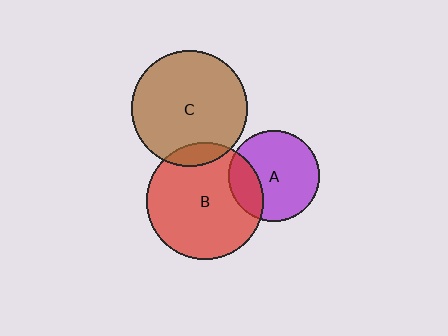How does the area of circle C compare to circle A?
Approximately 1.6 times.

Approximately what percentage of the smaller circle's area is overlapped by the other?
Approximately 10%.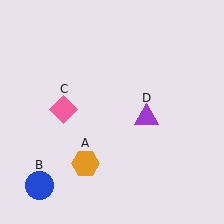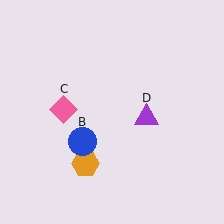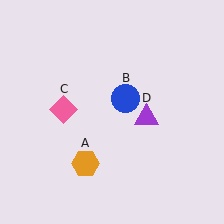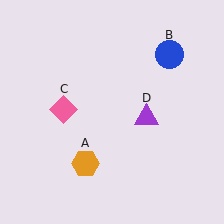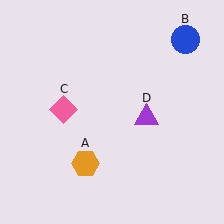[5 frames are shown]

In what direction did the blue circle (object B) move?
The blue circle (object B) moved up and to the right.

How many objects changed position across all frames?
1 object changed position: blue circle (object B).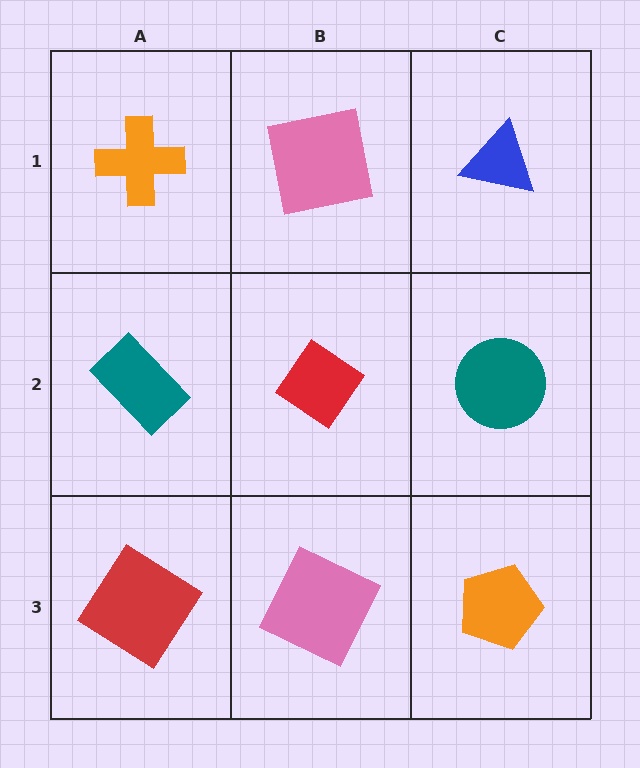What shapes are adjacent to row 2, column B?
A pink square (row 1, column B), a pink square (row 3, column B), a teal rectangle (row 2, column A), a teal circle (row 2, column C).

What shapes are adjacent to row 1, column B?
A red diamond (row 2, column B), an orange cross (row 1, column A), a blue triangle (row 1, column C).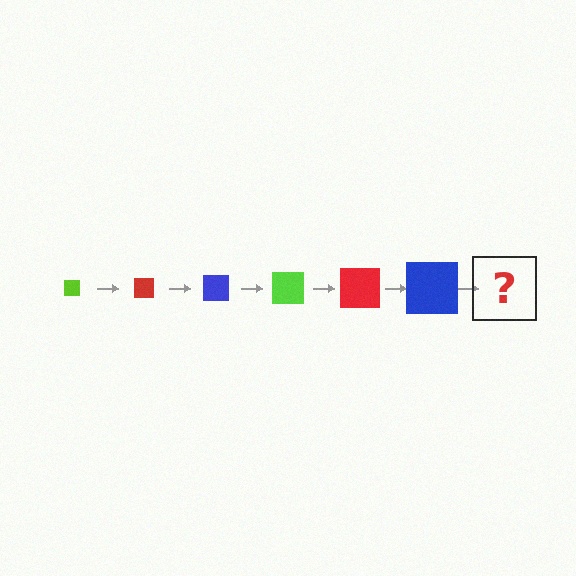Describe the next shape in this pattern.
It should be a lime square, larger than the previous one.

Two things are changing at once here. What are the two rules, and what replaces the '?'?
The two rules are that the square grows larger each step and the color cycles through lime, red, and blue. The '?' should be a lime square, larger than the previous one.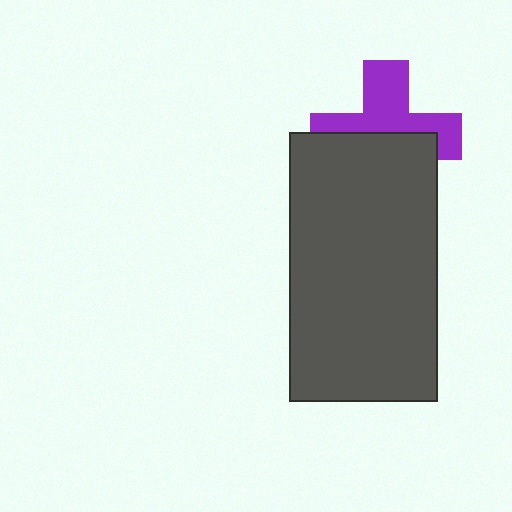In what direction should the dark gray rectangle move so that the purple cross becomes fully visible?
The dark gray rectangle should move down. That is the shortest direction to clear the overlap and leave the purple cross fully visible.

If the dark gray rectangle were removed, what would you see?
You would see the complete purple cross.